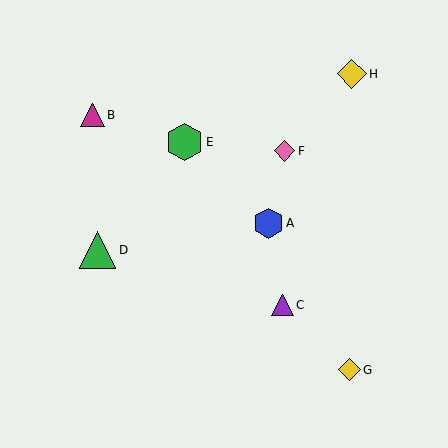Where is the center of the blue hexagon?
The center of the blue hexagon is at (268, 223).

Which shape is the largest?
The green hexagon (labeled E) is the largest.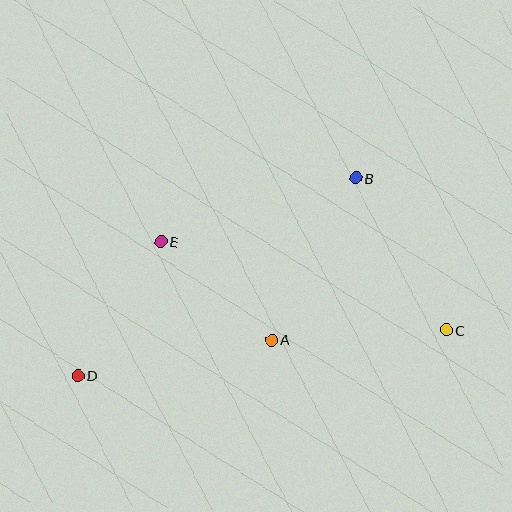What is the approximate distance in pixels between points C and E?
The distance between C and E is approximately 299 pixels.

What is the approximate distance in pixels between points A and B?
The distance between A and B is approximately 182 pixels.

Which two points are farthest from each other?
Points C and D are farthest from each other.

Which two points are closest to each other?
Points A and E are closest to each other.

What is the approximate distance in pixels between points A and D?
The distance between A and D is approximately 197 pixels.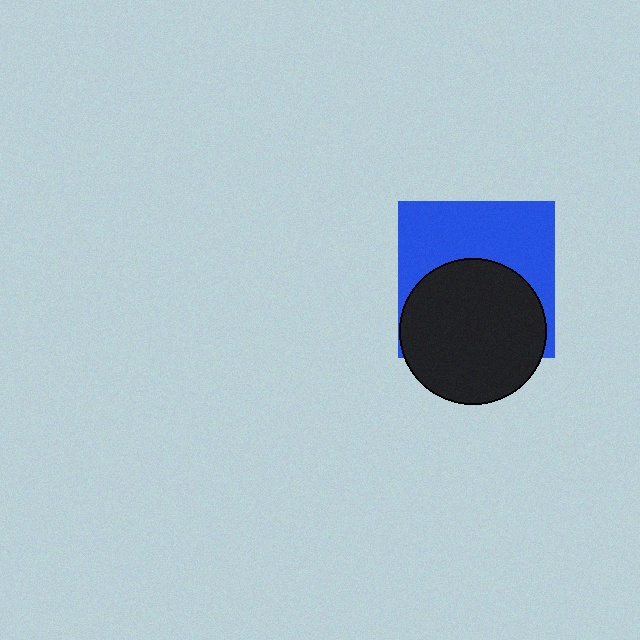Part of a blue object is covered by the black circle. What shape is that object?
It is a square.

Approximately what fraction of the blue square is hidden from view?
Roughly 50% of the blue square is hidden behind the black circle.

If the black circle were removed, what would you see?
You would see the complete blue square.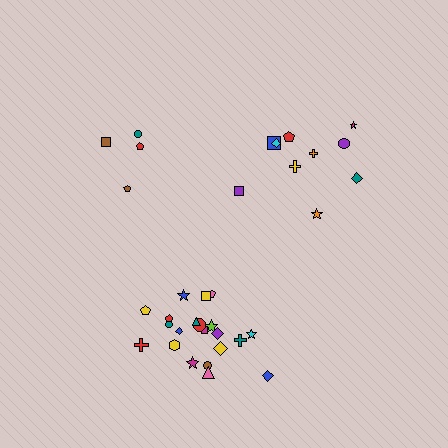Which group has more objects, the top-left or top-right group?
The top-right group.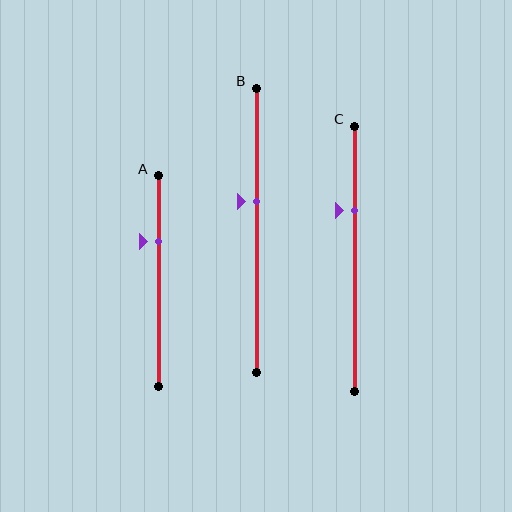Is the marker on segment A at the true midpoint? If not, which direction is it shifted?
No, the marker on segment A is shifted upward by about 19% of the segment length.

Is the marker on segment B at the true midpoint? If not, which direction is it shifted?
No, the marker on segment B is shifted upward by about 10% of the segment length.